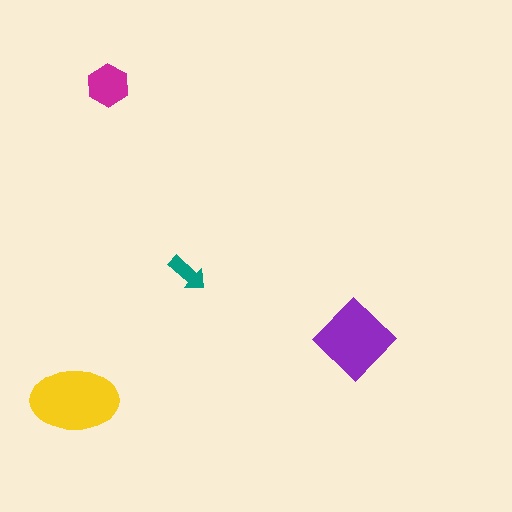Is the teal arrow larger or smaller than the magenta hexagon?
Smaller.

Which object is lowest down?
The yellow ellipse is bottommost.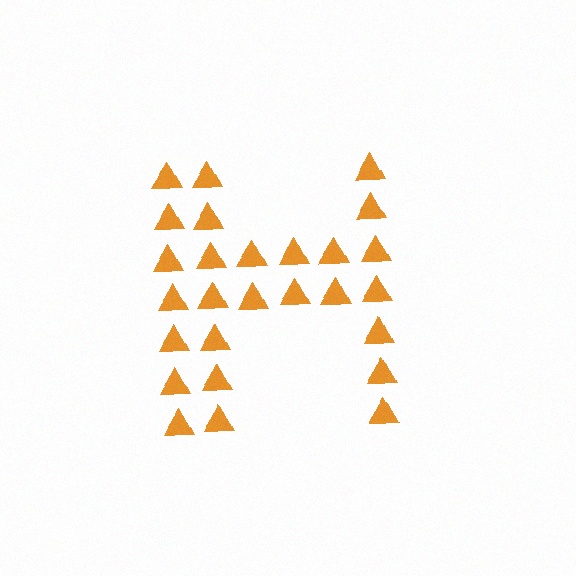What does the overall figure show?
The overall figure shows the letter H.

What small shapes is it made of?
It is made of small triangles.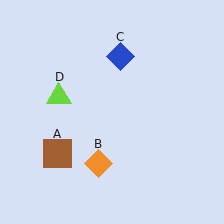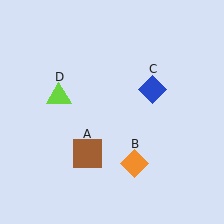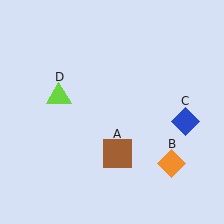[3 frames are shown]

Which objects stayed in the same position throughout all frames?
Lime triangle (object D) remained stationary.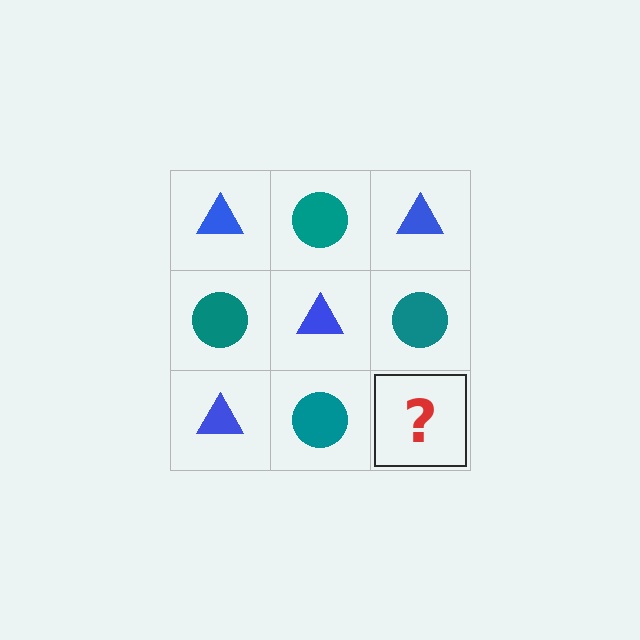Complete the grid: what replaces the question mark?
The question mark should be replaced with a blue triangle.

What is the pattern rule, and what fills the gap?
The rule is that it alternates blue triangle and teal circle in a checkerboard pattern. The gap should be filled with a blue triangle.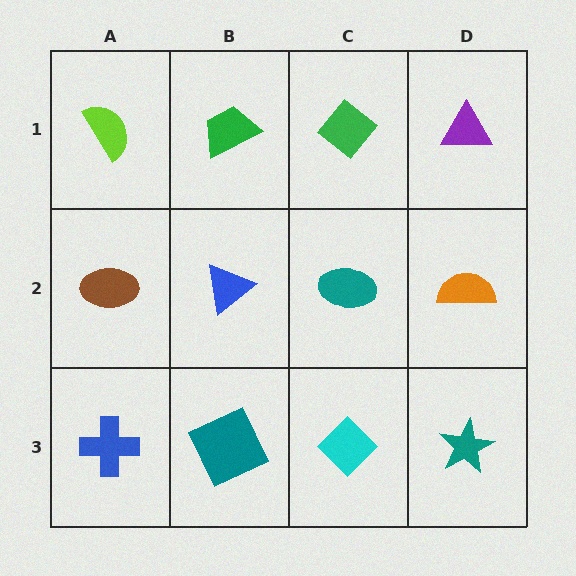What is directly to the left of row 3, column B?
A blue cross.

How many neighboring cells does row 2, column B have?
4.